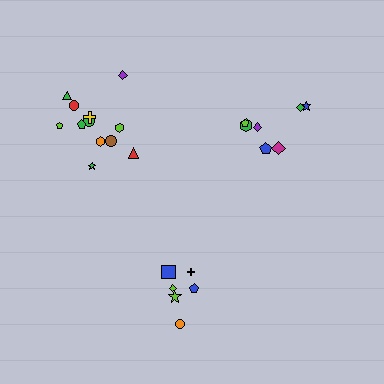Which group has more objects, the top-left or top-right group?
The top-left group.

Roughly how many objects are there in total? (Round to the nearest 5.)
Roughly 25 objects in total.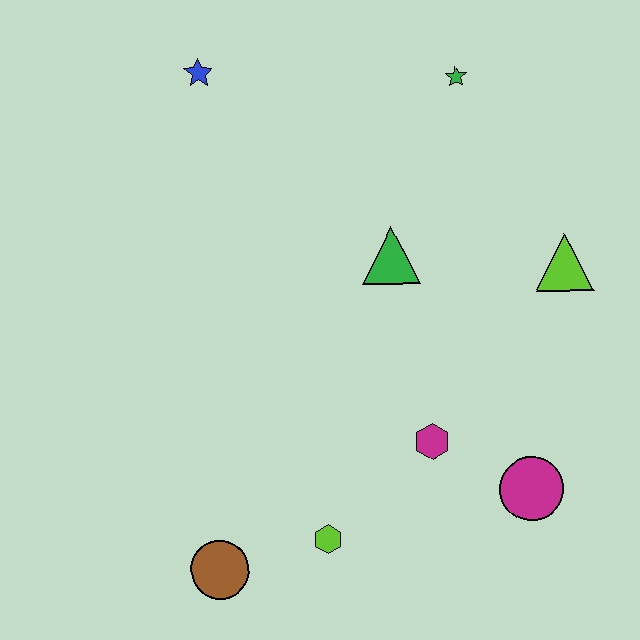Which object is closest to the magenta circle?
The magenta hexagon is closest to the magenta circle.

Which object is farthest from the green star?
The brown circle is farthest from the green star.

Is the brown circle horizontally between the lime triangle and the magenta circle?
No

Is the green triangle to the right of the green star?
No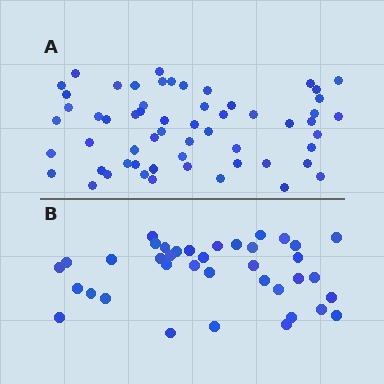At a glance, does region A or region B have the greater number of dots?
Region A (the top region) has more dots.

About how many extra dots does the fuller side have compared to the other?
Region A has approximately 20 more dots than region B.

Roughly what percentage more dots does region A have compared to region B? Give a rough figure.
About 55% more.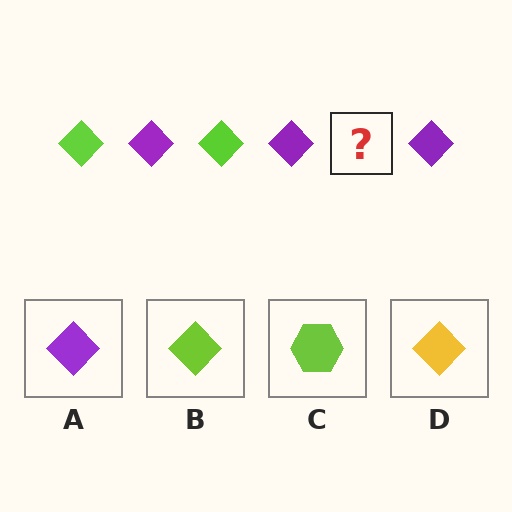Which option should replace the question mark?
Option B.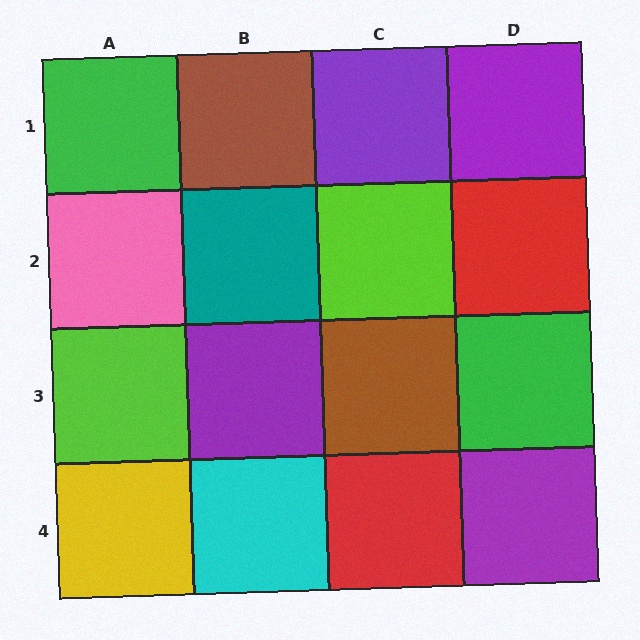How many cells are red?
2 cells are red.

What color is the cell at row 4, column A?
Yellow.